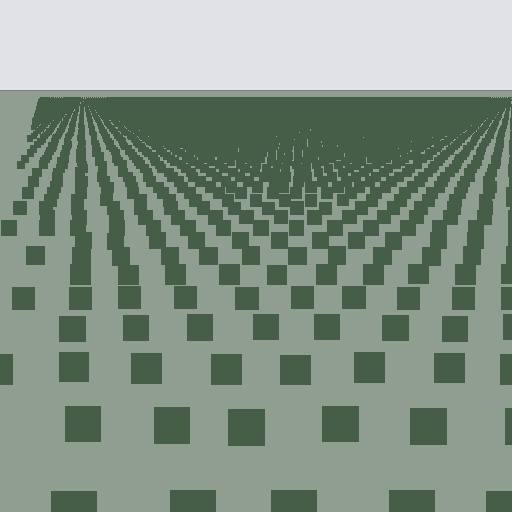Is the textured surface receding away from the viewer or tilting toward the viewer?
The surface is receding away from the viewer. Texture elements get smaller and denser toward the top.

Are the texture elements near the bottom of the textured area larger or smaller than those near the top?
Larger. Near the bottom, elements are closer to the viewer and appear at a bigger on-screen size.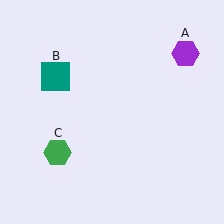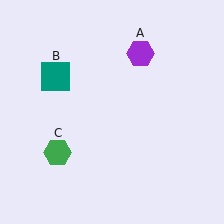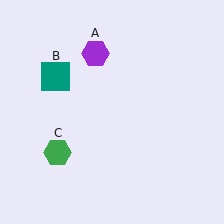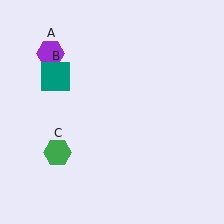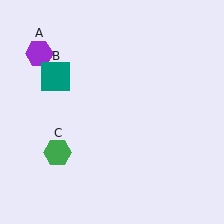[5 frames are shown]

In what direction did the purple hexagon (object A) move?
The purple hexagon (object A) moved left.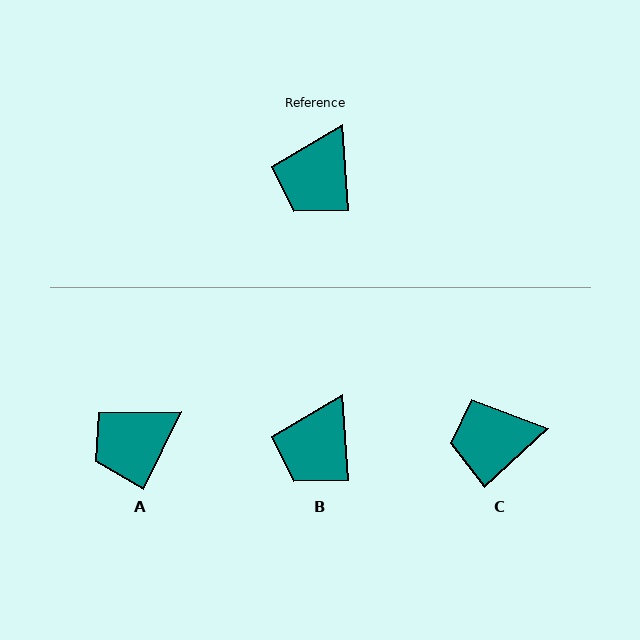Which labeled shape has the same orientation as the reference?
B.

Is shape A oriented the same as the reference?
No, it is off by about 30 degrees.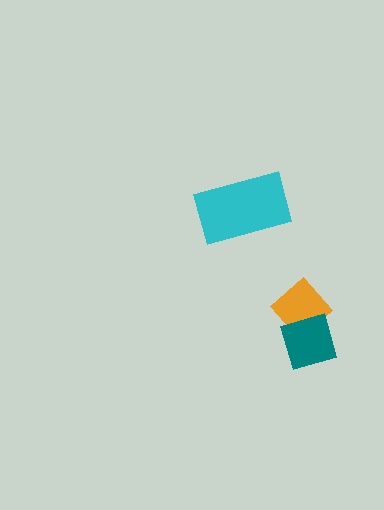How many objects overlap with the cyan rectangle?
0 objects overlap with the cyan rectangle.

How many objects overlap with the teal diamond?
1 object overlaps with the teal diamond.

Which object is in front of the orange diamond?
The teal diamond is in front of the orange diamond.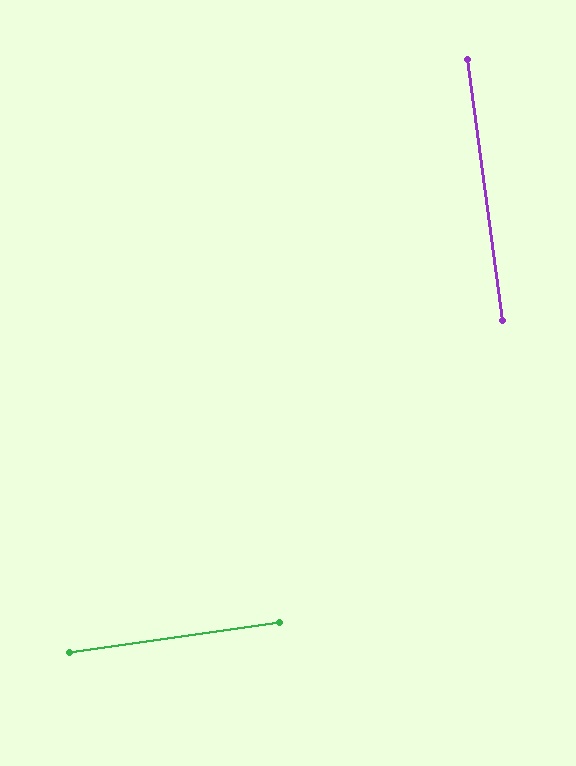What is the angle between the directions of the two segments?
Approximately 90 degrees.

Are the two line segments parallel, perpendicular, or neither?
Perpendicular — they meet at approximately 90°.